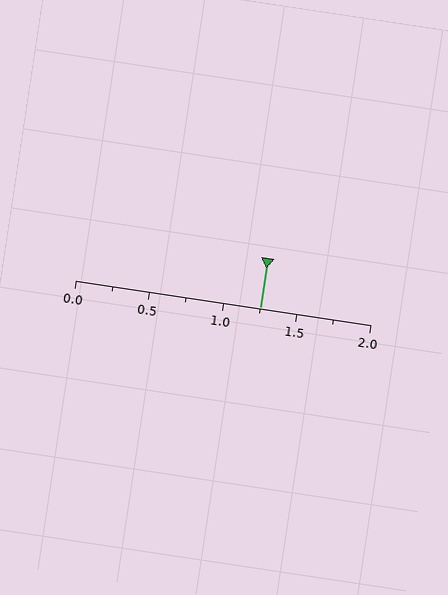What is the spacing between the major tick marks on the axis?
The major ticks are spaced 0.5 apart.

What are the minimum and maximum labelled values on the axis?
The axis runs from 0.0 to 2.0.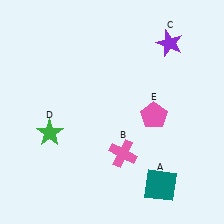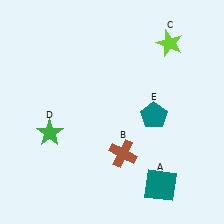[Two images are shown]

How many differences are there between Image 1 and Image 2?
There are 3 differences between the two images.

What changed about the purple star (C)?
In Image 1, C is purple. In Image 2, it changed to lime.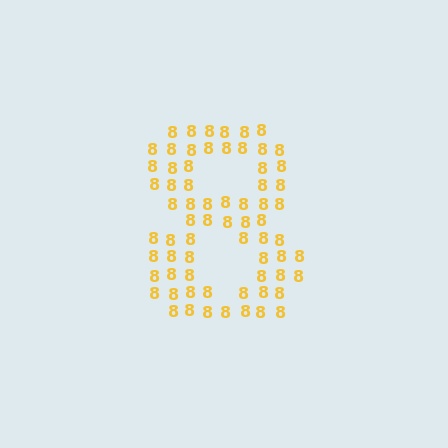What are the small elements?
The small elements are digit 8's.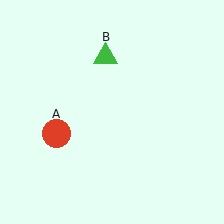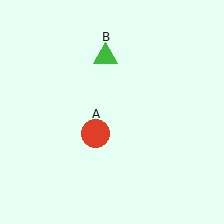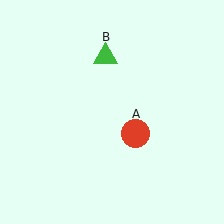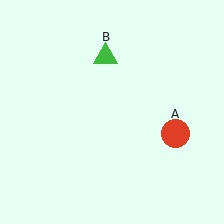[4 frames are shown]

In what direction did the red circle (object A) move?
The red circle (object A) moved right.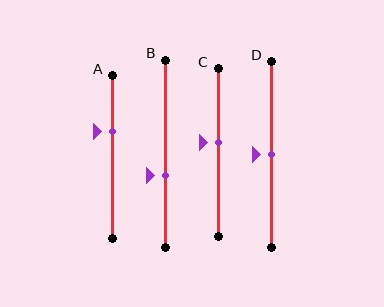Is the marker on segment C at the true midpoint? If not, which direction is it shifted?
No, the marker on segment C is shifted upward by about 6% of the segment length.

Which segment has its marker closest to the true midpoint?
Segment D has its marker closest to the true midpoint.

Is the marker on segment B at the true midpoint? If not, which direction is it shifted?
No, the marker on segment B is shifted downward by about 12% of the segment length.